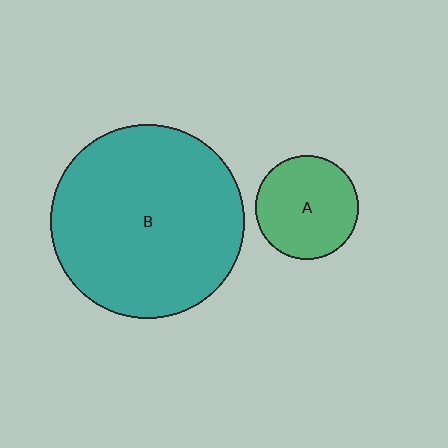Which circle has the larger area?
Circle B (teal).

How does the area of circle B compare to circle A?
Approximately 3.5 times.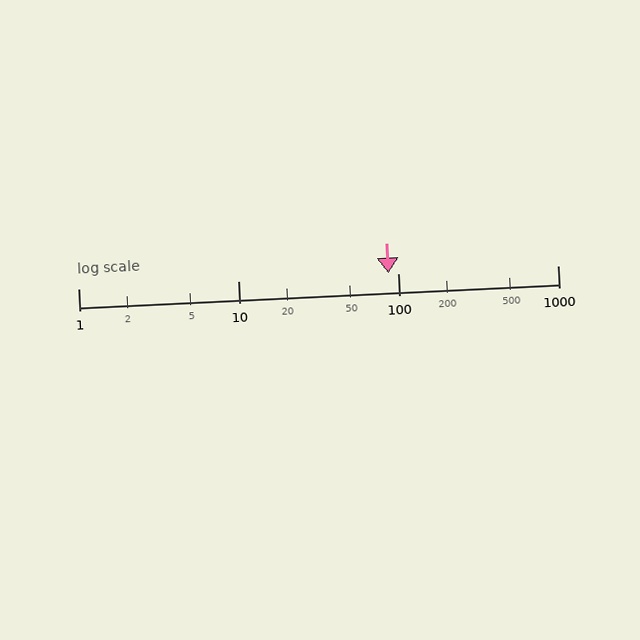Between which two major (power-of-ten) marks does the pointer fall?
The pointer is between 10 and 100.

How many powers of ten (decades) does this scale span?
The scale spans 3 decades, from 1 to 1000.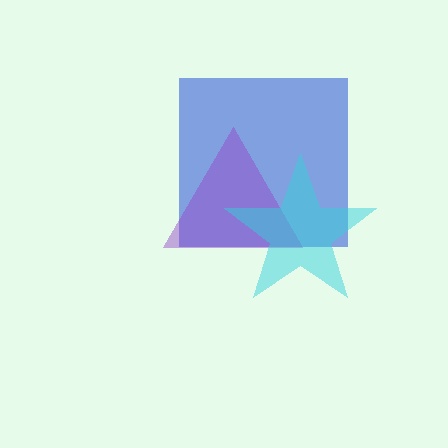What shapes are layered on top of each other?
The layered shapes are: a blue square, a purple triangle, a cyan star.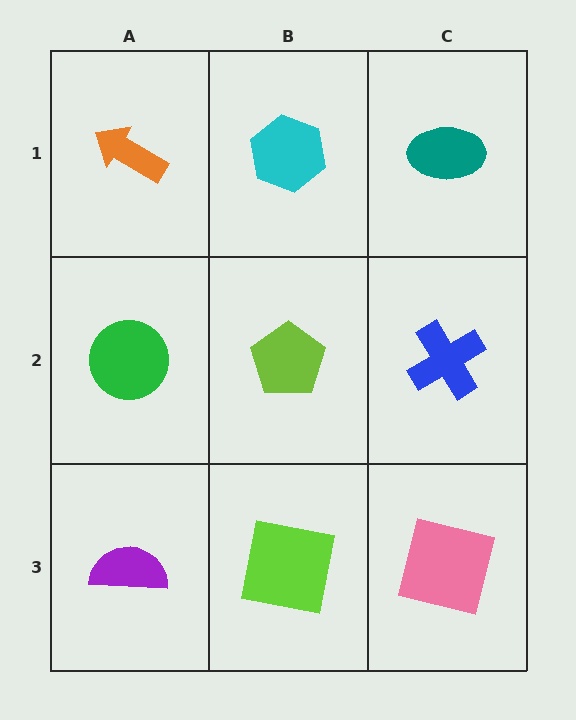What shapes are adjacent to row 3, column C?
A blue cross (row 2, column C), a lime square (row 3, column B).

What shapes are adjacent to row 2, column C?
A teal ellipse (row 1, column C), a pink square (row 3, column C), a lime pentagon (row 2, column B).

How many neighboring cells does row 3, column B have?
3.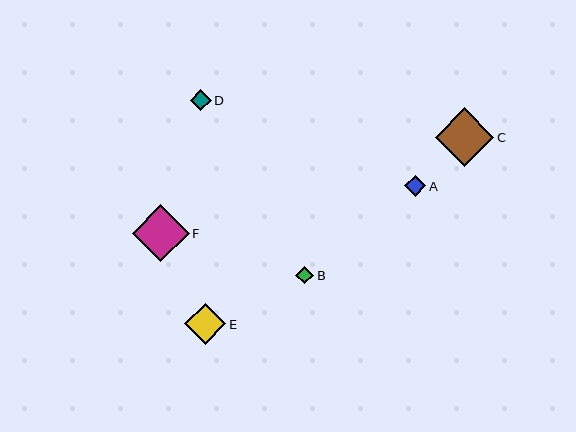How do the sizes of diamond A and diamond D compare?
Diamond A and diamond D are approximately the same size.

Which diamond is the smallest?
Diamond B is the smallest with a size of approximately 18 pixels.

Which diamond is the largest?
Diamond C is the largest with a size of approximately 59 pixels.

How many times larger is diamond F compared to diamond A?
Diamond F is approximately 2.7 times the size of diamond A.